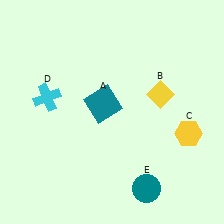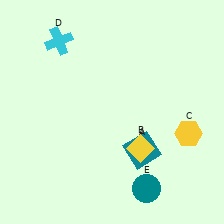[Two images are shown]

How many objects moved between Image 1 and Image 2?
3 objects moved between the two images.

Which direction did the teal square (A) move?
The teal square (A) moved down.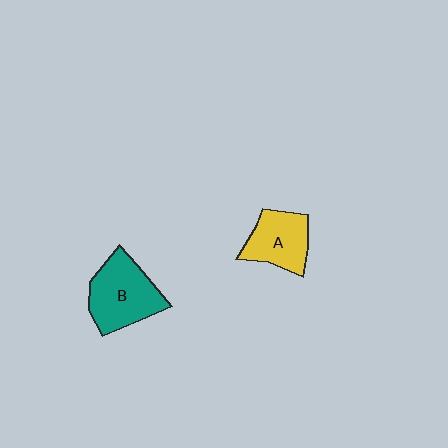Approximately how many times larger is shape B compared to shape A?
Approximately 1.3 times.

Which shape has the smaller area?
Shape A (yellow).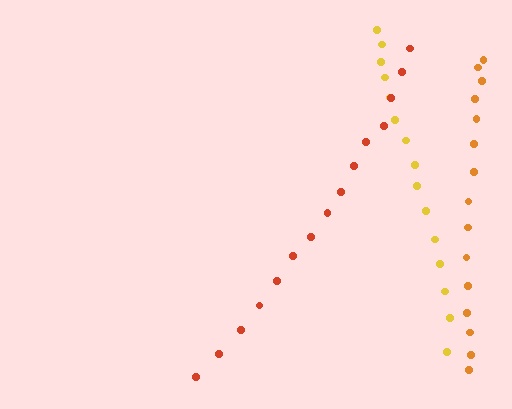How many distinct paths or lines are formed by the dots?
There are 3 distinct paths.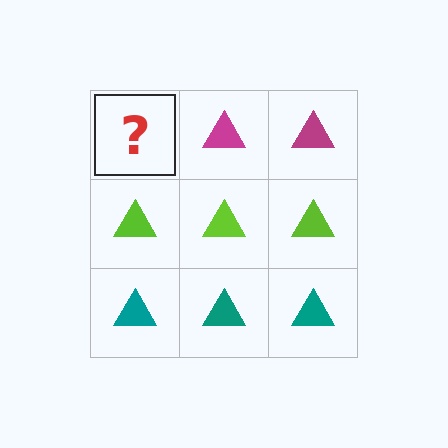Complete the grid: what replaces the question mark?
The question mark should be replaced with a magenta triangle.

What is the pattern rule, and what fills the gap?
The rule is that each row has a consistent color. The gap should be filled with a magenta triangle.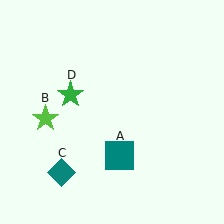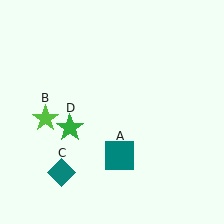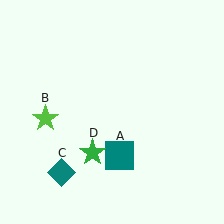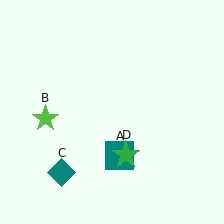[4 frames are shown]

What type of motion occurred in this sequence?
The green star (object D) rotated counterclockwise around the center of the scene.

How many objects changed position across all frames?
1 object changed position: green star (object D).